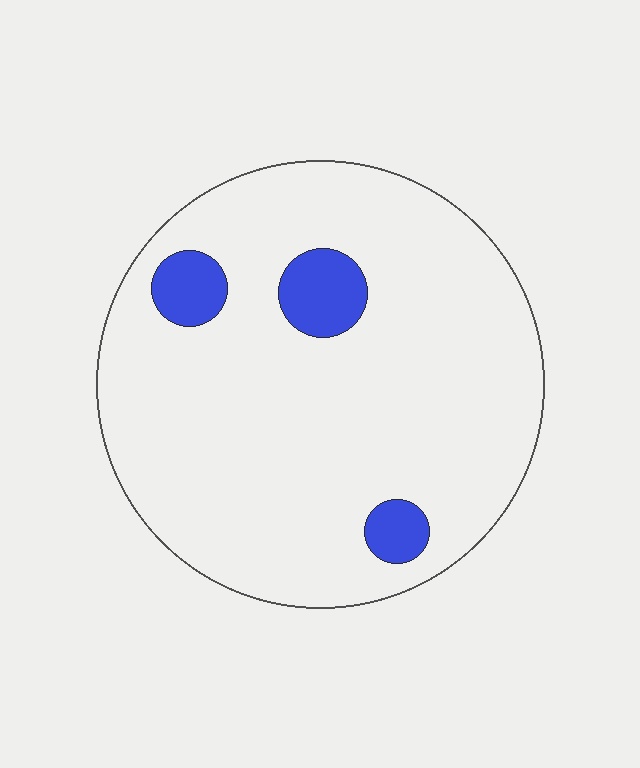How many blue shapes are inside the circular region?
3.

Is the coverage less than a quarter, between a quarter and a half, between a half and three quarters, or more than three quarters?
Less than a quarter.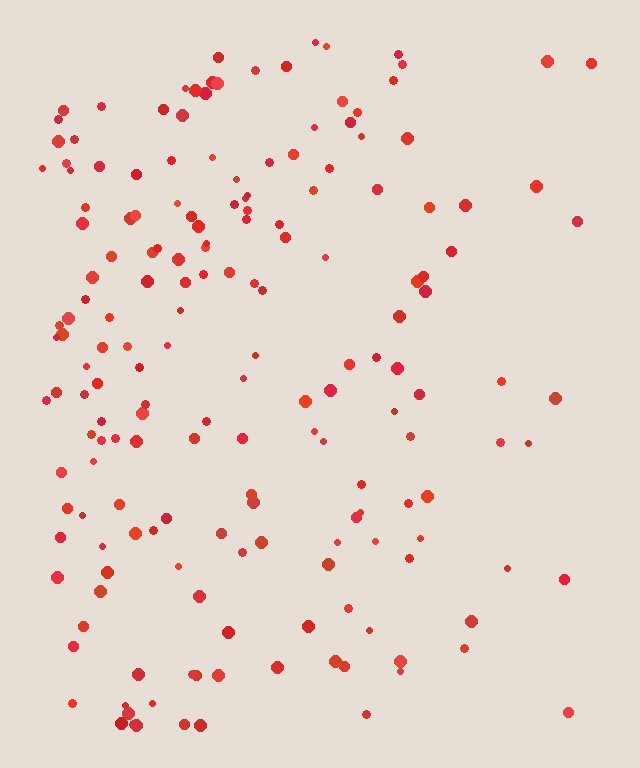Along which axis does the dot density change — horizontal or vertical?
Horizontal.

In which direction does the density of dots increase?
From right to left, with the left side densest.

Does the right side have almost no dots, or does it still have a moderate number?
Still a moderate number, just noticeably fewer than the left.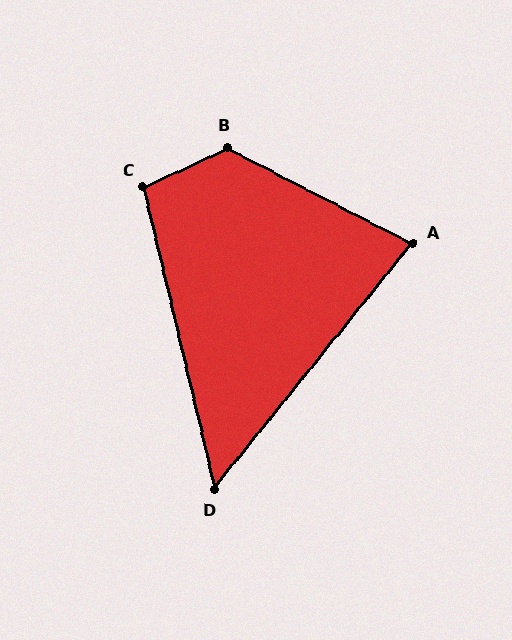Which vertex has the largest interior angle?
B, at approximately 128 degrees.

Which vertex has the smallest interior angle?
D, at approximately 52 degrees.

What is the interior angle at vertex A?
Approximately 79 degrees (acute).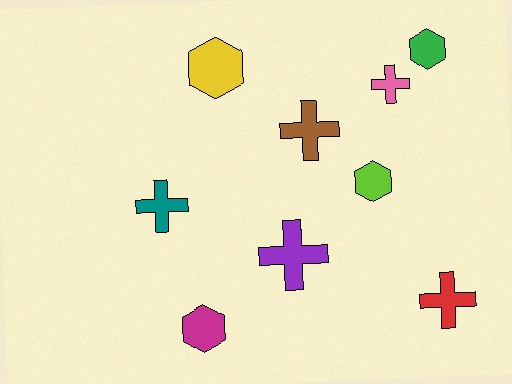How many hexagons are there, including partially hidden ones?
There are 4 hexagons.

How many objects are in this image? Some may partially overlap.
There are 9 objects.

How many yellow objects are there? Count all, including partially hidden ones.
There is 1 yellow object.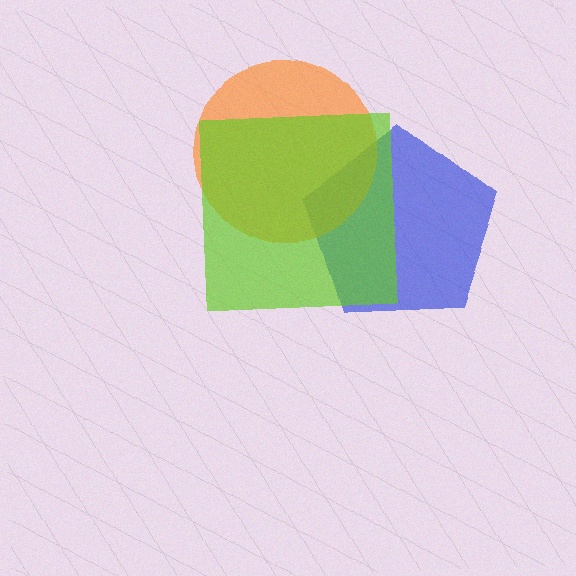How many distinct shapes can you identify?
There are 3 distinct shapes: a blue pentagon, an orange circle, a lime square.